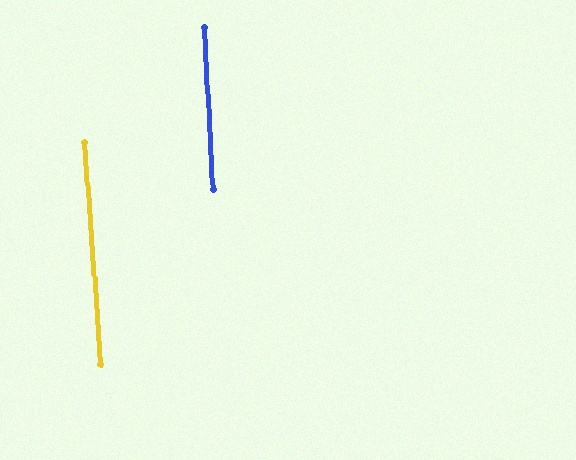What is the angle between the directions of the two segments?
Approximately 1 degree.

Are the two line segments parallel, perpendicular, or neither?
Parallel — their directions differ by only 1.1°.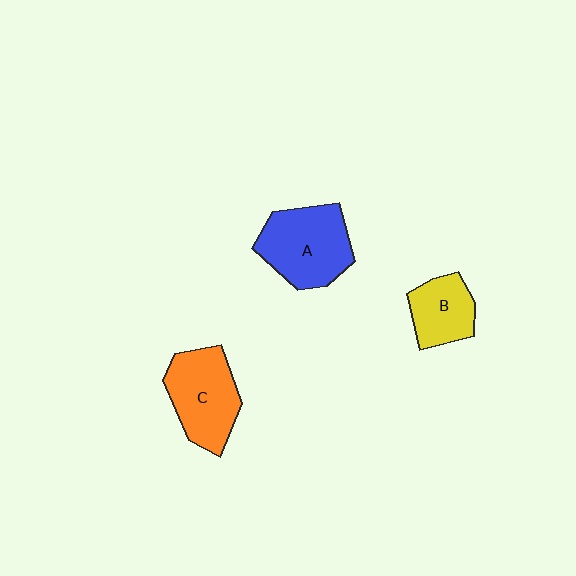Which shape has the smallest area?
Shape B (yellow).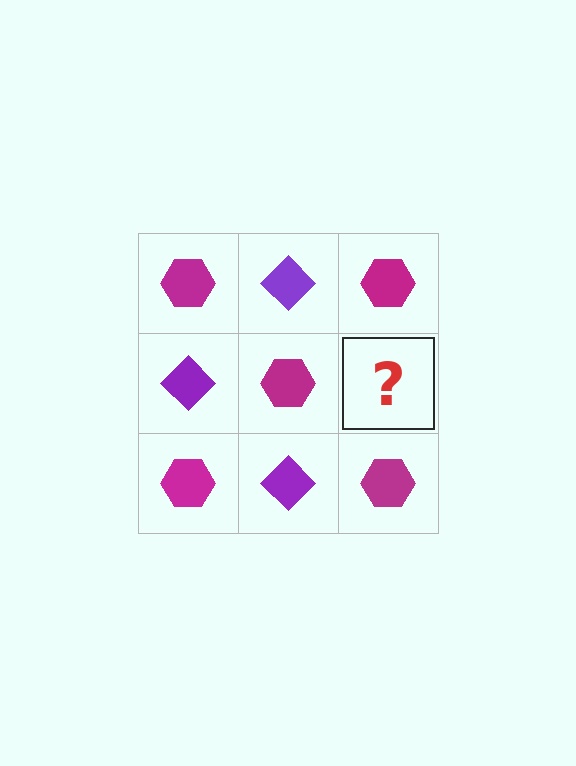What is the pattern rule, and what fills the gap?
The rule is that it alternates magenta hexagon and purple diamond in a checkerboard pattern. The gap should be filled with a purple diamond.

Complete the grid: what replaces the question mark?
The question mark should be replaced with a purple diamond.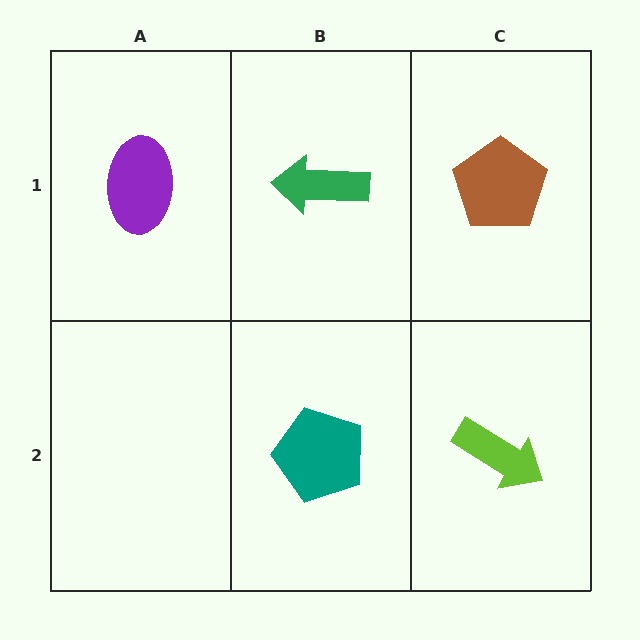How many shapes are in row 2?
2 shapes.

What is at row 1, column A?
A purple ellipse.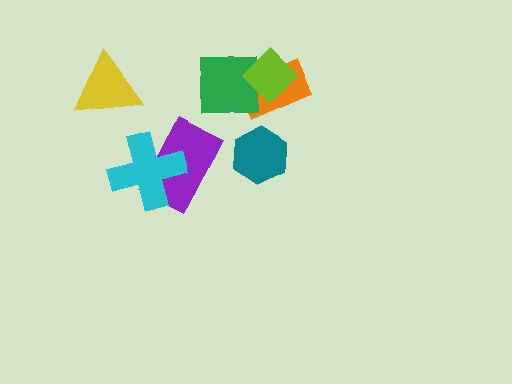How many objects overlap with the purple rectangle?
1 object overlaps with the purple rectangle.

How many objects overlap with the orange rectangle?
2 objects overlap with the orange rectangle.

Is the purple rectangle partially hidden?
Yes, it is partially covered by another shape.